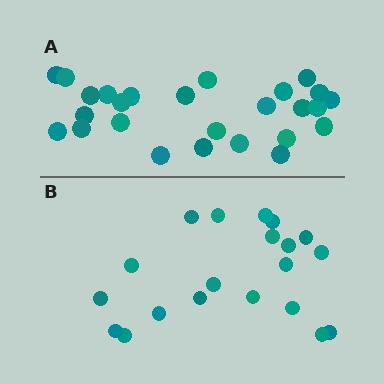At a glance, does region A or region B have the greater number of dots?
Region A (the top region) has more dots.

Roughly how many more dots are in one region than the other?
Region A has about 6 more dots than region B.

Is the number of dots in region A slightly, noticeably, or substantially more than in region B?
Region A has noticeably more, but not dramatically so. The ratio is roughly 1.3 to 1.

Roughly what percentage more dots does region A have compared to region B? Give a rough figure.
About 30% more.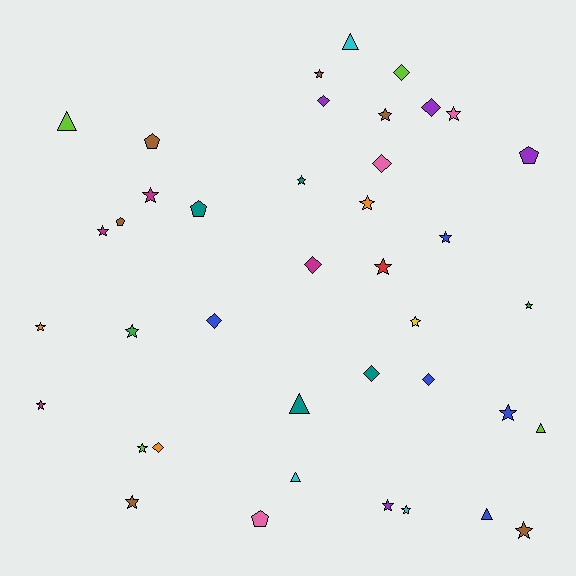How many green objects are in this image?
There are 2 green objects.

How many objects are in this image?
There are 40 objects.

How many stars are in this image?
There are 20 stars.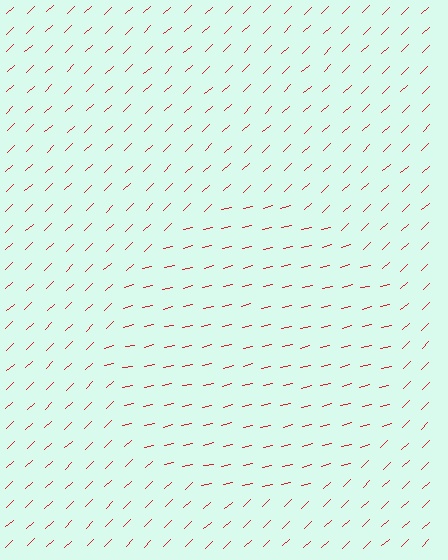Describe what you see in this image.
The image is filled with small red line segments. A circle region in the image has lines oriented differently from the surrounding lines, creating a visible texture boundary.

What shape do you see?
I see a circle.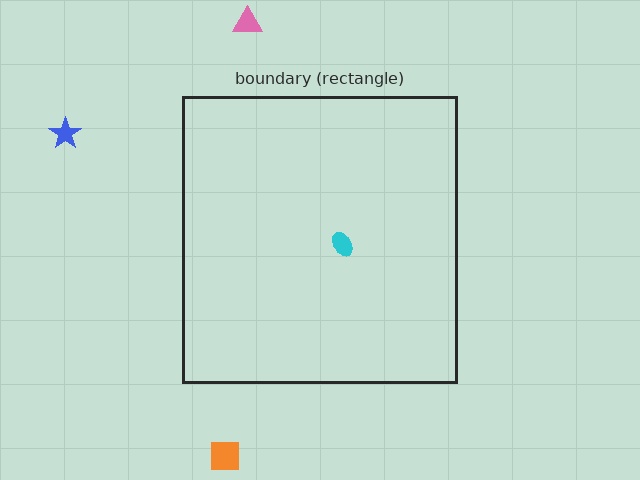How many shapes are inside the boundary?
1 inside, 3 outside.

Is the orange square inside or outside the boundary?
Outside.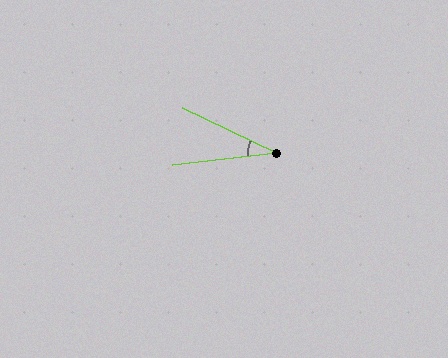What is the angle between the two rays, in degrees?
Approximately 32 degrees.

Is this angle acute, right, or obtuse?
It is acute.